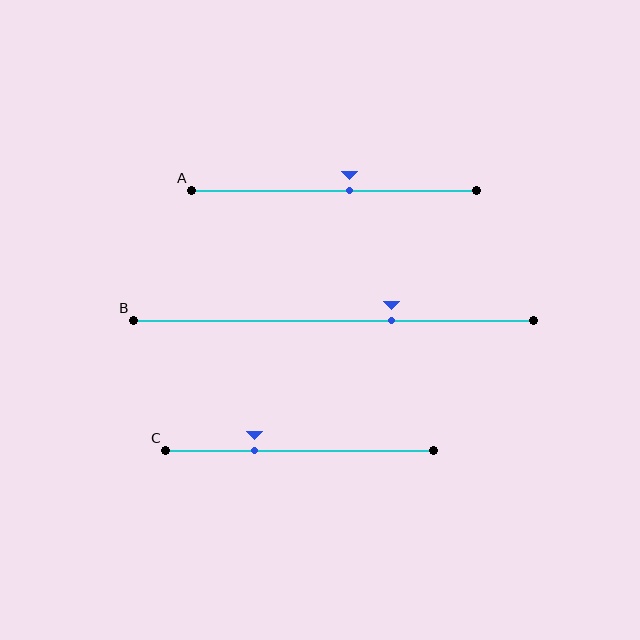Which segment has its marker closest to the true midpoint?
Segment A has its marker closest to the true midpoint.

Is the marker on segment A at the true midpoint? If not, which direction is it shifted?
No, the marker on segment A is shifted to the right by about 5% of the segment length.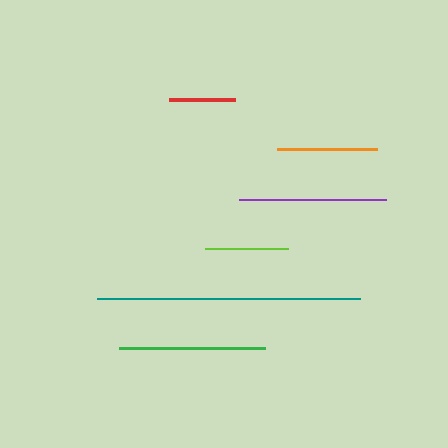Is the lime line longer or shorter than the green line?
The green line is longer than the lime line.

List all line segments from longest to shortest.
From longest to shortest: teal, purple, green, orange, lime, red.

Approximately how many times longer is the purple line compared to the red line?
The purple line is approximately 2.2 times the length of the red line.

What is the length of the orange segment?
The orange segment is approximately 101 pixels long.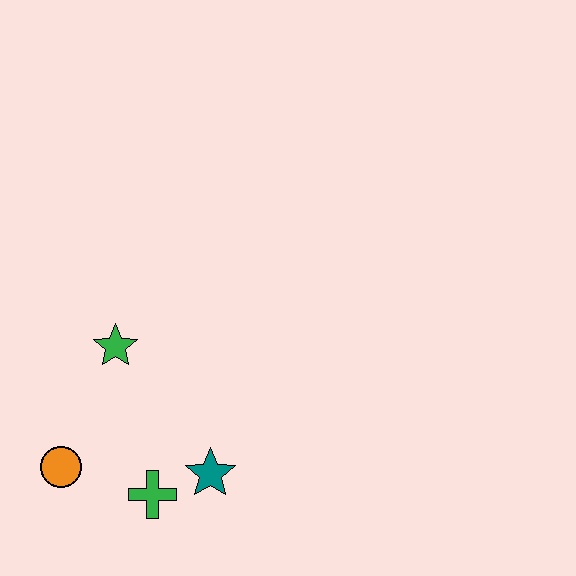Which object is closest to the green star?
The orange circle is closest to the green star.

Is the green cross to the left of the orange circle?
No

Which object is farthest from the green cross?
The green star is farthest from the green cross.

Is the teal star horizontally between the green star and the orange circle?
No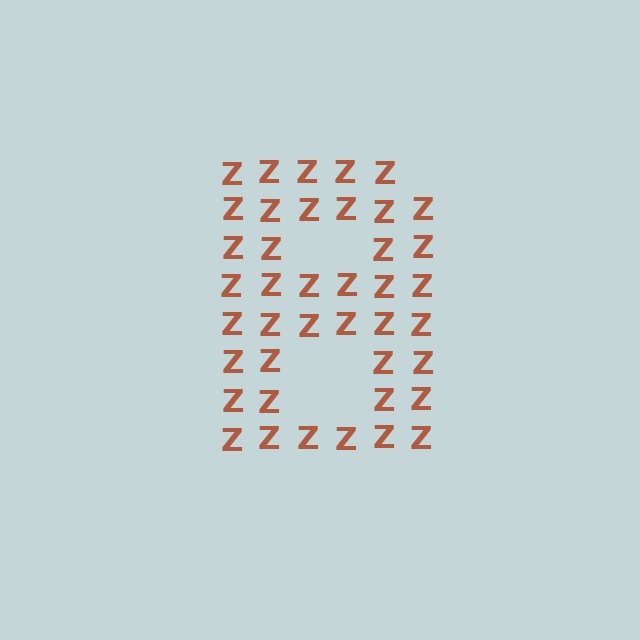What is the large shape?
The large shape is the letter B.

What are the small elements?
The small elements are letter Z's.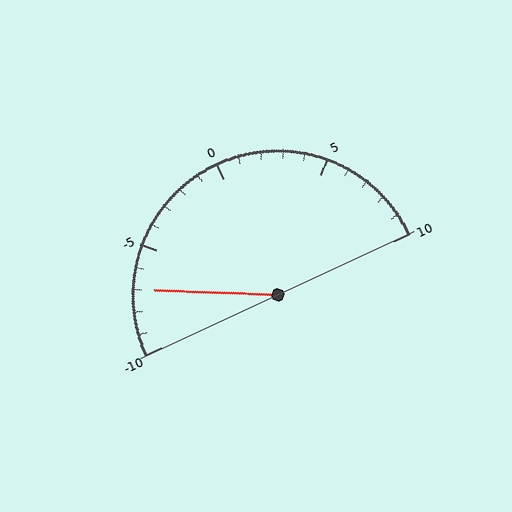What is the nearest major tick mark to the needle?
The nearest major tick mark is -5.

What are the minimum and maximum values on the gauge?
The gauge ranges from -10 to 10.